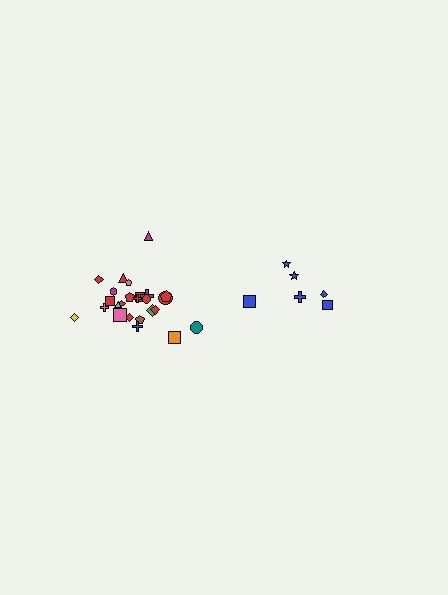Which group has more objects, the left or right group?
The left group.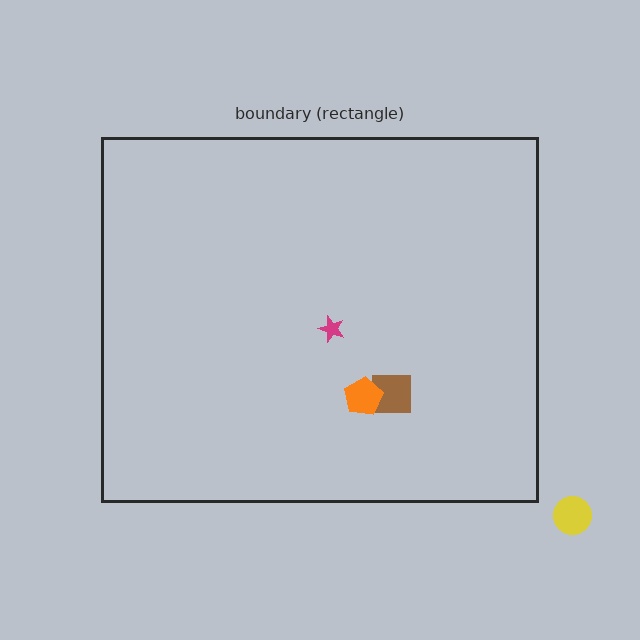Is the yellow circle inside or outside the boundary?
Outside.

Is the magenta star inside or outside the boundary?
Inside.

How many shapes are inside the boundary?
3 inside, 1 outside.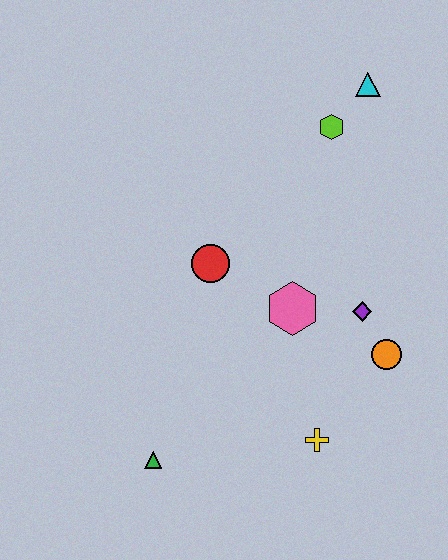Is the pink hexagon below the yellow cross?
No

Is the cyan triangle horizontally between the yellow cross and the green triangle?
No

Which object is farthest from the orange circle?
The cyan triangle is farthest from the orange circle.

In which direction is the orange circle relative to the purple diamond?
The orange circle is below the purple diamond.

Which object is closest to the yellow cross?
The orange circle is closest to the yellow cross.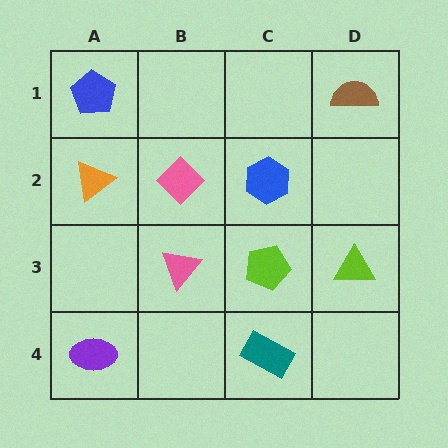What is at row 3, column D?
A lime triangle.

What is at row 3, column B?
A pink triangle.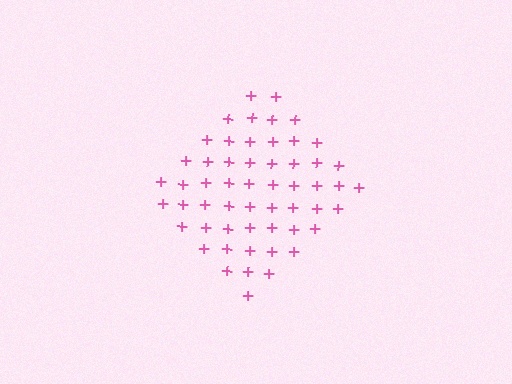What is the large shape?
The large shape is a diamond.